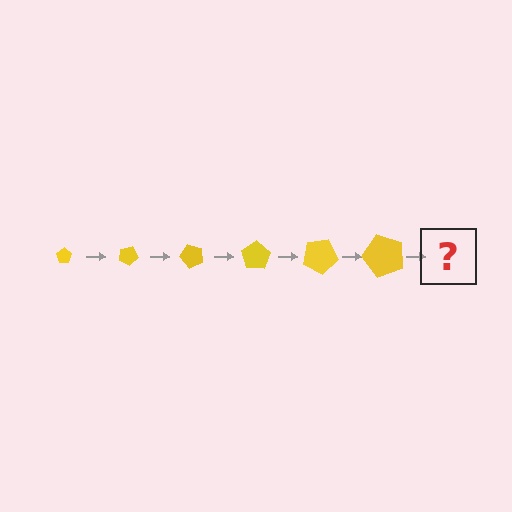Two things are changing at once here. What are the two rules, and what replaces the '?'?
The two rules are that the pentagon grows larger each step and it rotates 25 degrees each step. The '?' should be a pentagon, larger than the previous one and rotated 150 degrees from the start.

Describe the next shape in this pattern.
It should be a pentagon, larger than the previous one and rotated 150 degrees from the start.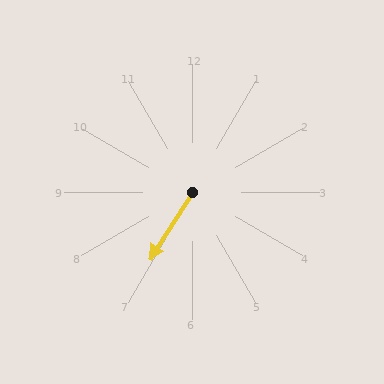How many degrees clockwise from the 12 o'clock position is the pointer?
Approximately 212 degrees.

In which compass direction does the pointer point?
Southwest.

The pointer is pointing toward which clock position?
Roughly 7 o'clock.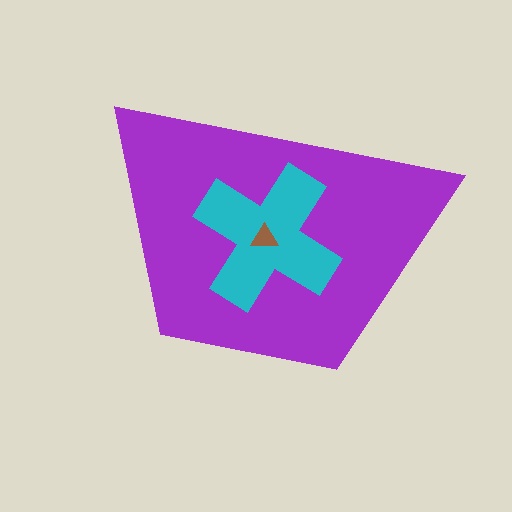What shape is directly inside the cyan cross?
The brown triangle.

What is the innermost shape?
The brown triangle.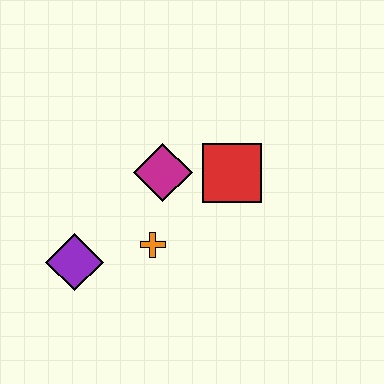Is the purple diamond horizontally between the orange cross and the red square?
No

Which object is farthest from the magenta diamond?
The purple diamond is farthest from the magenta diamond.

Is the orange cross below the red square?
Yes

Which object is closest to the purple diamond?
The orange cross is closest to the purple diamond.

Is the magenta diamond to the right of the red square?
No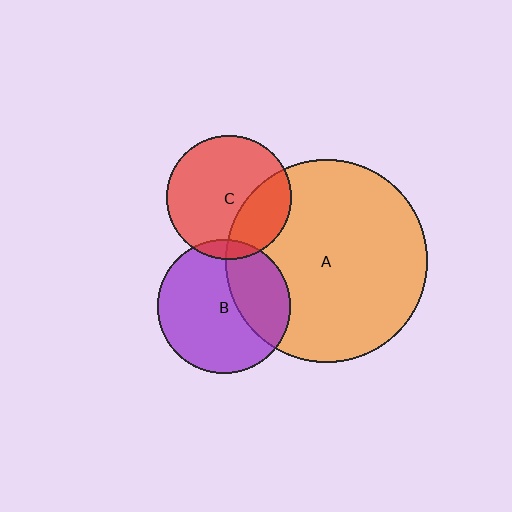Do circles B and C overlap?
Yes.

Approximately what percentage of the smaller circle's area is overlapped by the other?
Approximately 10%.